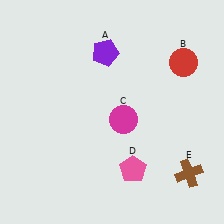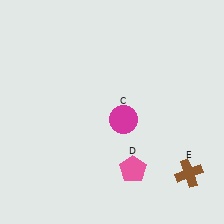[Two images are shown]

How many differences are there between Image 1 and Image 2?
There are 2 differences between the two images.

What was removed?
The purple pentagon (A), the red circle (B) were removed in Image 2.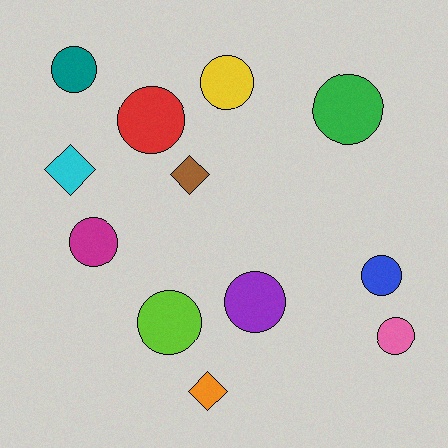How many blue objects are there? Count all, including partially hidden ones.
There is 1 blue object.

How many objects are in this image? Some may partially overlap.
There are 12 objects.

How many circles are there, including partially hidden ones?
There are 9 circles.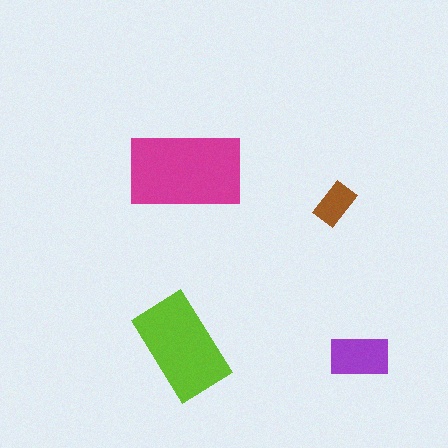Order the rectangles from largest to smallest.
the magenta one, the lime one, the purple one, the brown one.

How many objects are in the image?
There are 4 objects in the image.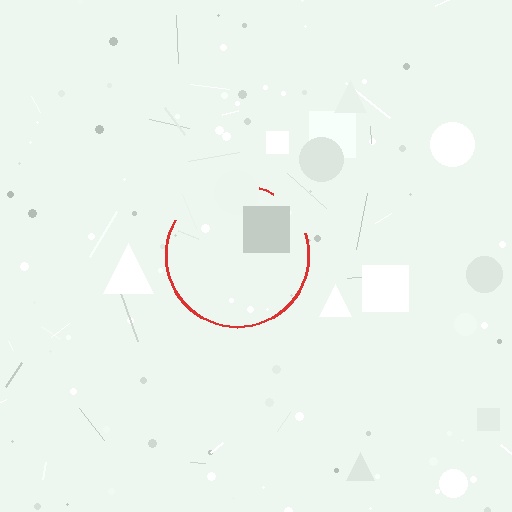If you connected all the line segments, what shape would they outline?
They would outline a circle.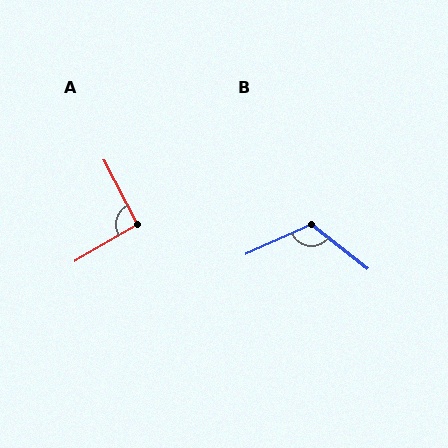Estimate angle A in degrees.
Approximately 93 degrees.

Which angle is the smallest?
A, at approximately 93 degrees.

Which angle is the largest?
B, at approximately 117 degrees.